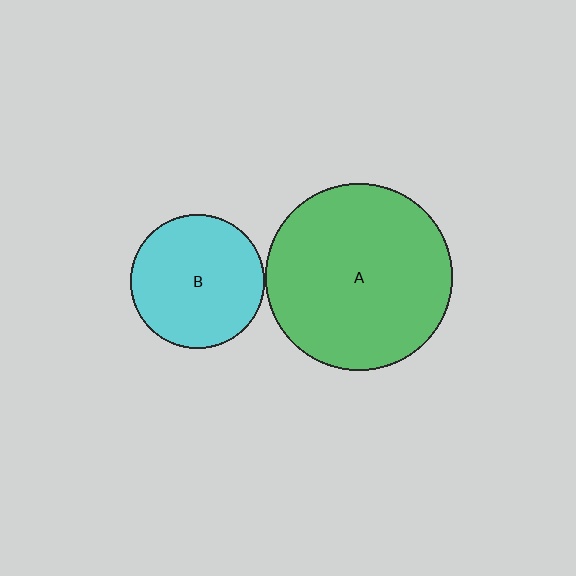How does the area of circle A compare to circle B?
Approximately 1.9 times.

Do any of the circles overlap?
No, none of the circles overlap.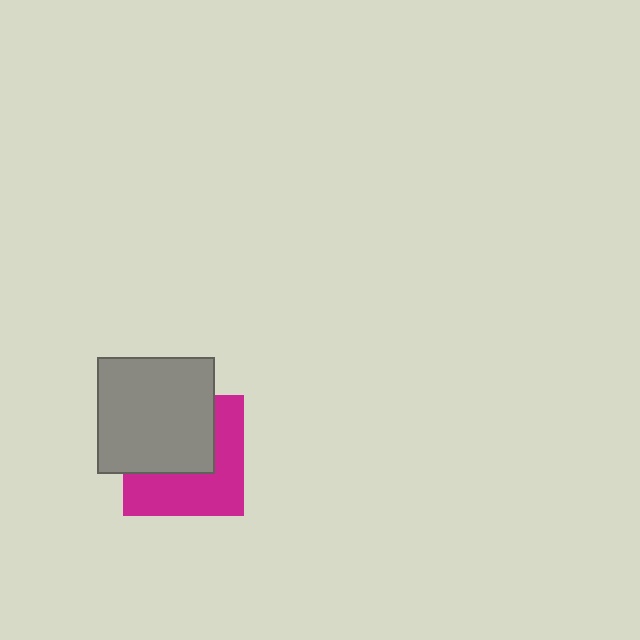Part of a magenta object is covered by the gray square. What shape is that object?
It is a square.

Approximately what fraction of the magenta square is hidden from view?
Roughly 50% of the magenta square is hidden behind the gray square.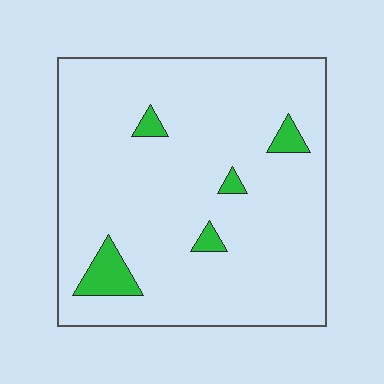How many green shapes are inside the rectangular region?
5.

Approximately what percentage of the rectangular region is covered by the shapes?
Approximately 5%.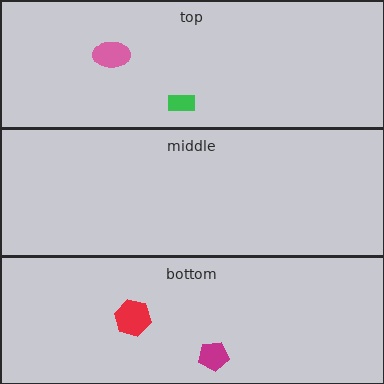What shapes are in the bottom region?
The magenta pentagon, the red hexagon.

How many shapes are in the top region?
2.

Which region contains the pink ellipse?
The top region.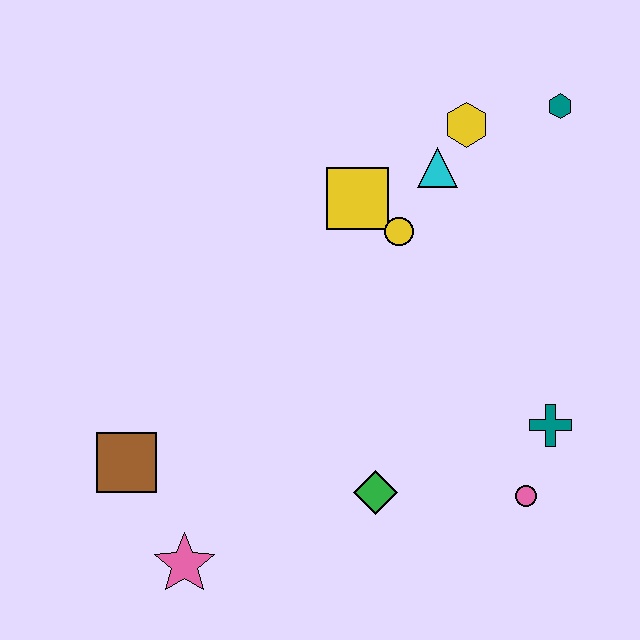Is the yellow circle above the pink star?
Yes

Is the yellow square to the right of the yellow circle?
No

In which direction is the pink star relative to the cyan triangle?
The pink star is below the cyan triangle.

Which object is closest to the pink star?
The brown square is closest to the pink star.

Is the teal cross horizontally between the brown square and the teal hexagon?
Yes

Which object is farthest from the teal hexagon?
The pink star is farthest from the teal hexagon.